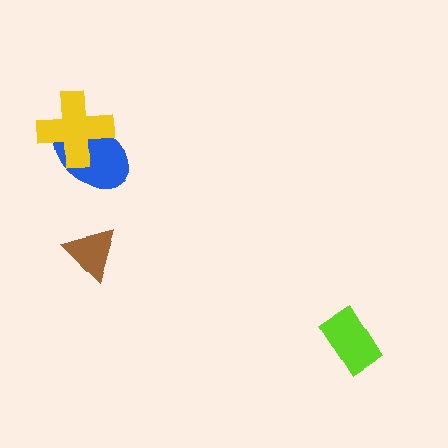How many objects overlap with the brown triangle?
0 objects overlap with the brown triangle.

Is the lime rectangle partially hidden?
No, no other shape covers it.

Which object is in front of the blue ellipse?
The yellow cross is in front of the blue ellipse.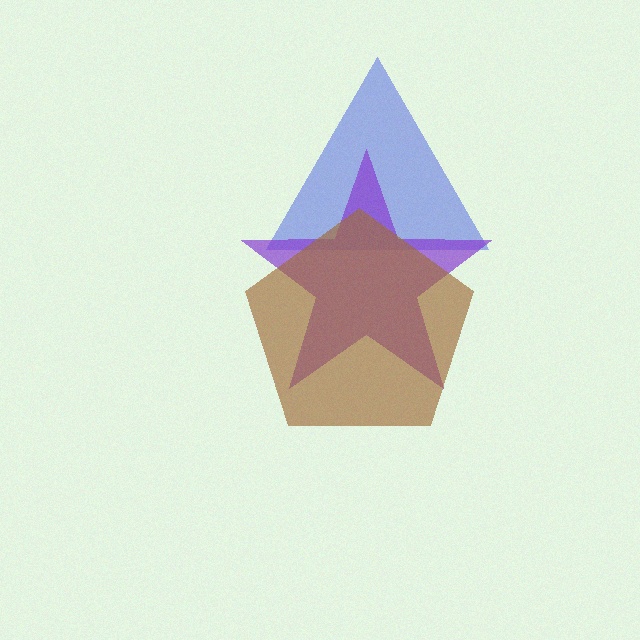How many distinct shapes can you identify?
There are 3 distinct shapes: a blue triangle, a purple star, a brown pentagon.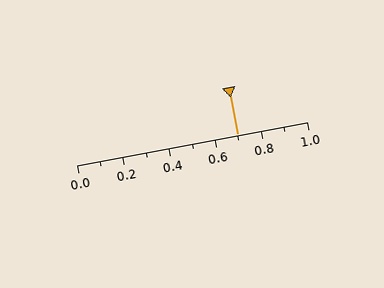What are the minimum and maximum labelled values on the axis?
The axis runs from 0.0 to 1.0.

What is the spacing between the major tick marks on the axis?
The major ticks are spaced 0.2 apart.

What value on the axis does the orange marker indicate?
The marker indicates approximately 0.7.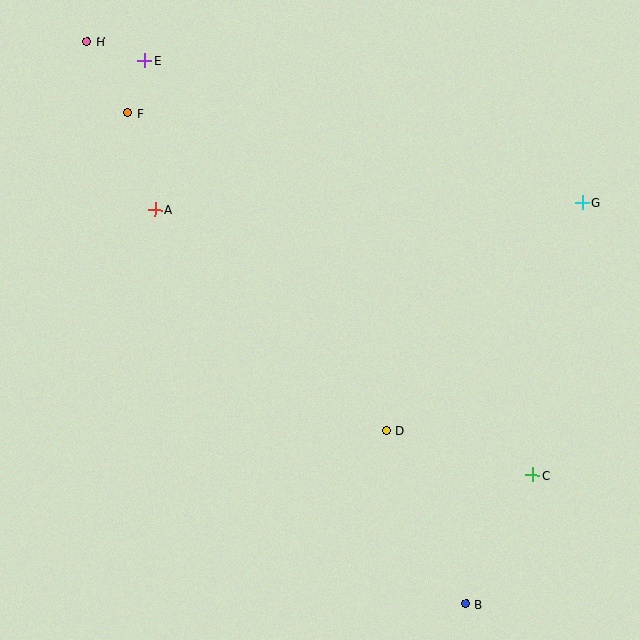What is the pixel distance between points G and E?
The distance between G and E is 461 pixels.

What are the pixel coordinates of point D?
Point D is at (386, 431).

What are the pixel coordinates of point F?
Point F is at (128, 113).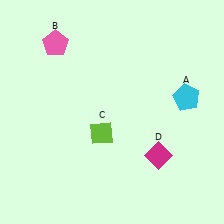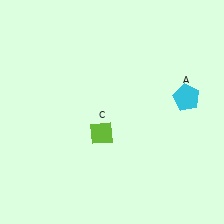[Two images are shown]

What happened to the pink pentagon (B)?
The pink pentagon (B) was removed in Image 2. It was in the top-left area of Image 1.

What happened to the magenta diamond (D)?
The magenta diamond (D) was removed in Image 2. It was in the bottom-right area of Image 1.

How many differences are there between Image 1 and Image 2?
There are 2 differences between the two images.